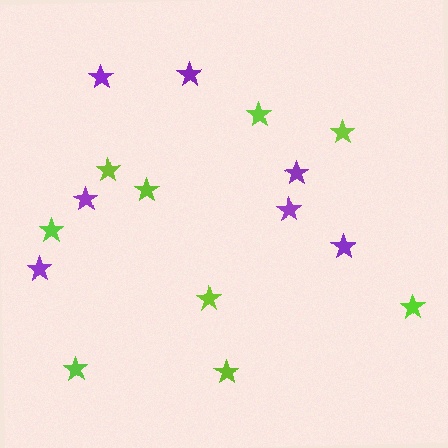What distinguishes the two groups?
There are 2 groups: one group of lime stars (9) and one group of purple stars (7).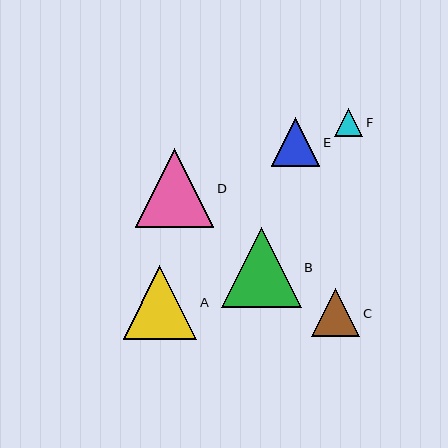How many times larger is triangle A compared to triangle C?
Triangle A is approximately 1.5 times the size of triangle C.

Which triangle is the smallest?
Triangle F is the smallest with a size of approximately 28 pixels.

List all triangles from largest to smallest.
From largest to smallest: B, D, A, E, C, F.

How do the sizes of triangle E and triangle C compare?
Triangle E and triangle C are approximately the same size.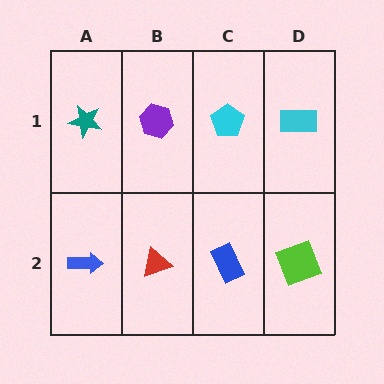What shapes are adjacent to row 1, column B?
A red triangle (row 2, column B), a teal star (row 1, column A), a cyan pentagon (row 1, column C).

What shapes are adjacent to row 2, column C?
A cyan pentagon (row 1, column C), a red triangle (row 2, column B), a lime square (row 2, column D).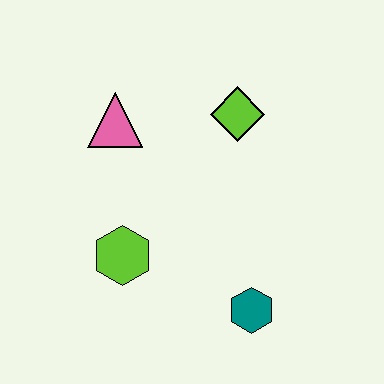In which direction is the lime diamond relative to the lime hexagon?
The lime diamond is above the lime hexagon.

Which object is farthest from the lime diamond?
The teal hexagon is farthest from the lime diamond.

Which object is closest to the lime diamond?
The pink triangle is closest to the lime diamond.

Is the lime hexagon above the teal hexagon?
Yes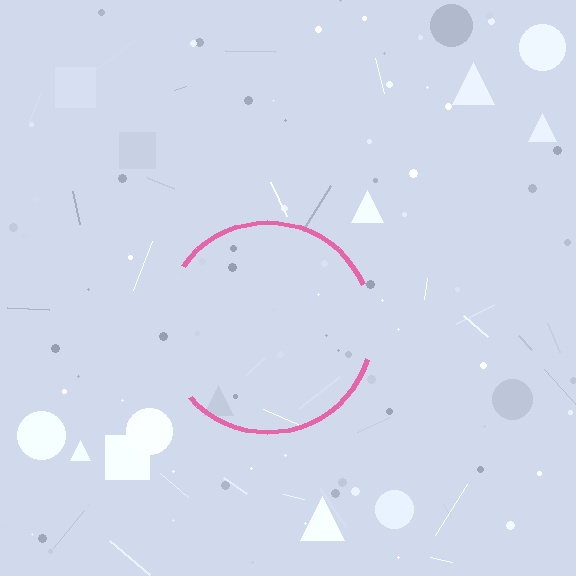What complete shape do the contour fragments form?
The contour fragments form a circle.